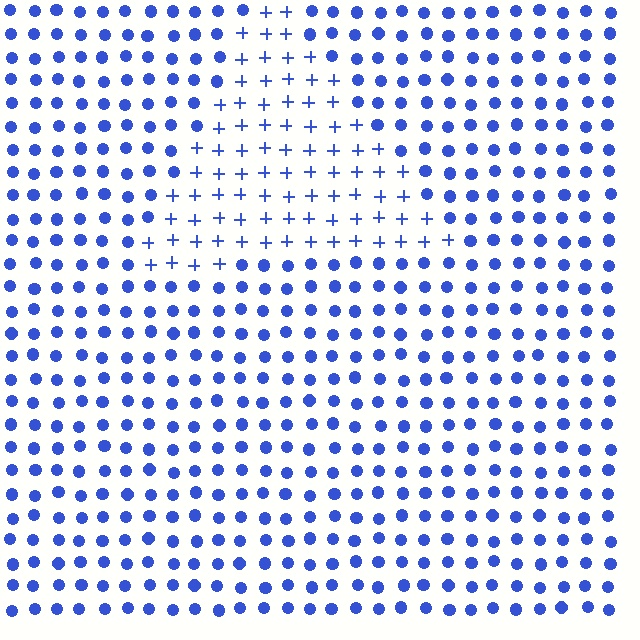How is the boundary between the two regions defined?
The boundary is defined by a change in element shape: plus signs inside vs. circles outside. All elements share the same color and spacing.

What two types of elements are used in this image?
The image uses plus signs inside the triangle region and circles outside it.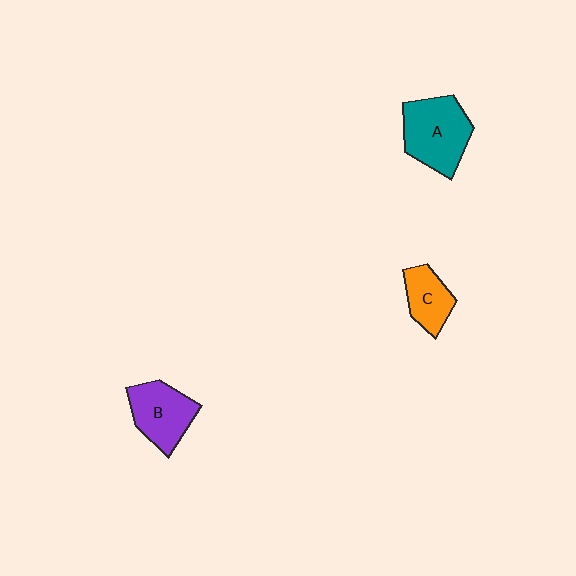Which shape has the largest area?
Shape A (teal).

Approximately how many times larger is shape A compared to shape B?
Approximately 1.2 times.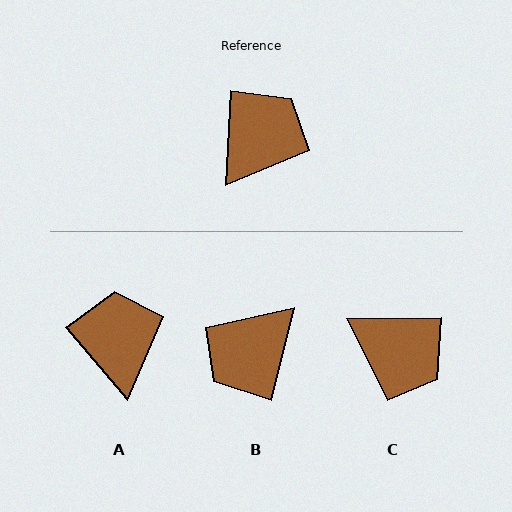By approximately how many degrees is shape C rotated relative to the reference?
Approximately 86 degrees clockwise.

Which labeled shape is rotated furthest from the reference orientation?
B, about 170 degrees away.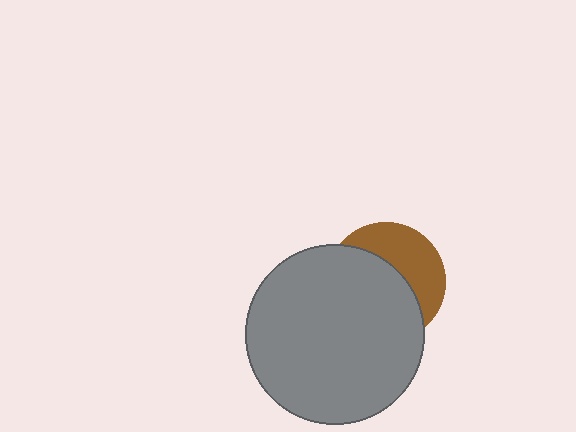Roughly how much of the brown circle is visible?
A small part of it is visible (roughly 40%).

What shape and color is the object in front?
The object in front is a gray circle.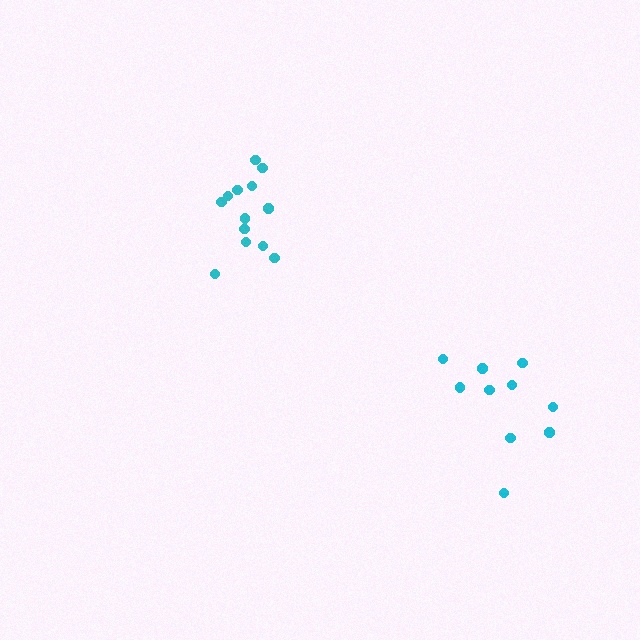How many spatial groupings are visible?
There are 2 spatial groupings.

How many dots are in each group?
Group 1: 13 dots, Group 2: 10 dots (23 total).